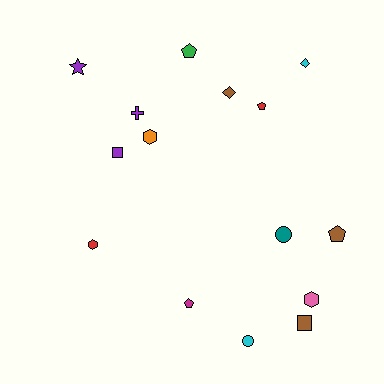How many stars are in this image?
There is 1 star.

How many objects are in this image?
There are 15 objects.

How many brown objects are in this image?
There are 3 brown objects.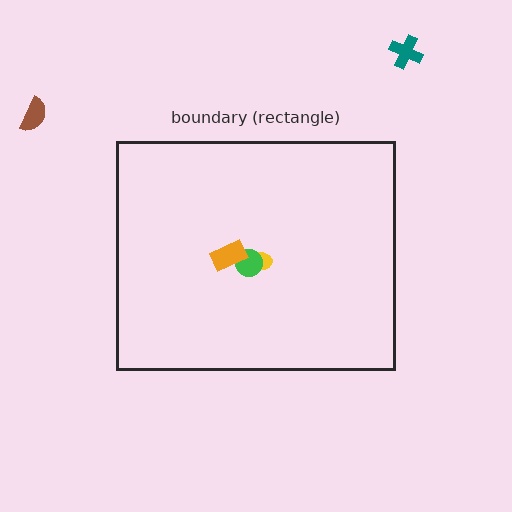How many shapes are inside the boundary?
3 inside, 2 outside.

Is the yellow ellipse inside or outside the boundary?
Inside.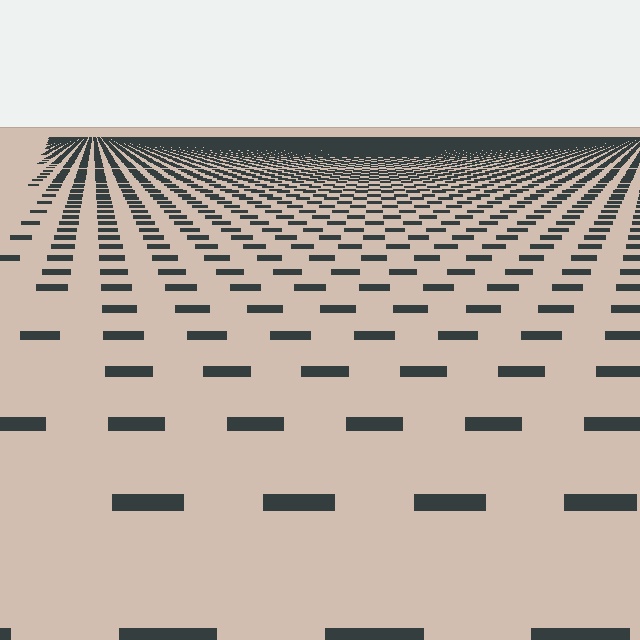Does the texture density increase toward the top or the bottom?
Density increases toward the top.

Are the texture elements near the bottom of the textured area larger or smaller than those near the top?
Larger. Near the bottom, elements are closer to the viewer and appear at a bigger on-screen size.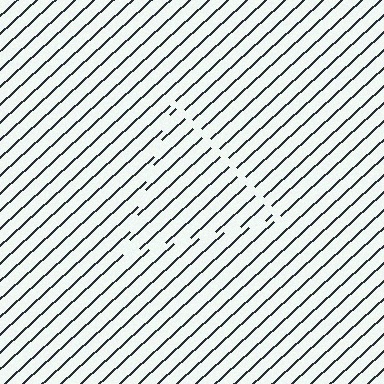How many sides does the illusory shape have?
3 sides — the line-ends trace a triangle.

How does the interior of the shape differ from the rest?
The interior of the shape contains the same grating, shifted by half a period — the contour is defined by the phase discontinuity where line-ends from the inner and outer gratings abut.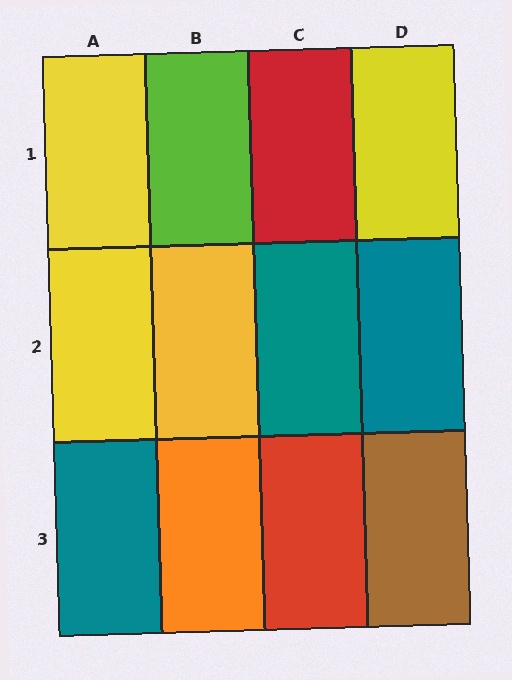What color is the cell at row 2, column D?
Teal.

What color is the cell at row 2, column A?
Yellow.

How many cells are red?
2 cells are red.